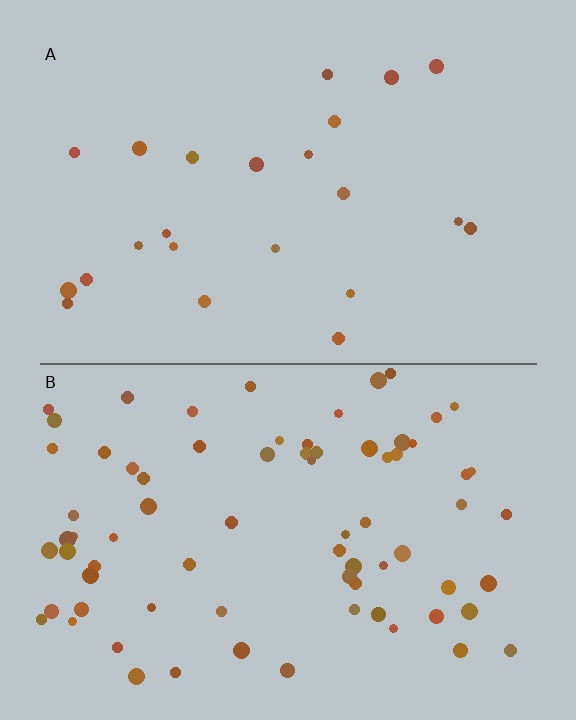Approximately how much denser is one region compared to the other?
Approximately 3.2× — region B over region A.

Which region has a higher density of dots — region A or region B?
B (the bottom).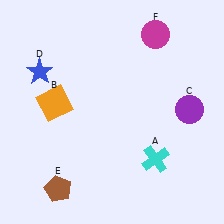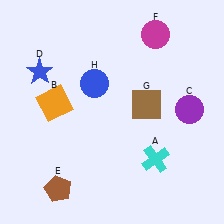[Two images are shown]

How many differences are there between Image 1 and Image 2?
There are 2 differences between the two images.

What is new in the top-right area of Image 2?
A brown square (G) was added in the top-right area of Image 2.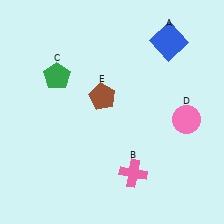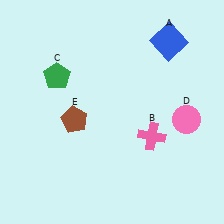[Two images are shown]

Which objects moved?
The objects that moved are: the pink cross (B), the brown pentagon (E).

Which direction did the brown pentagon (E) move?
The brown pentagon (E) moved left.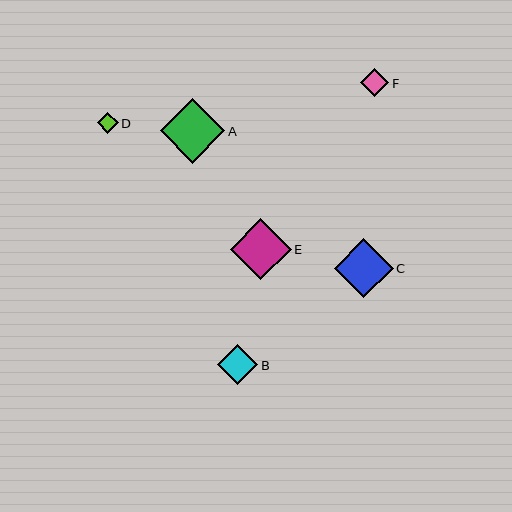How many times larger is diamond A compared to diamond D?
Diamond A is approximately 3.1 times the size of diamond D.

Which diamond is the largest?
Diamond A is the largest with a size of approximately 64 pixels.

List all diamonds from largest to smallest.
From largest to smallest: A, E, C, B, F, D.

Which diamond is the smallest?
Diamond D is the smallest with a size of approximately 21 pixels.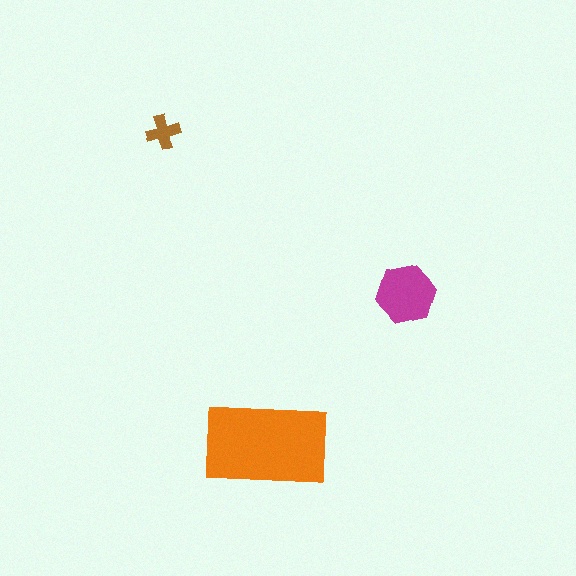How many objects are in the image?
There are 3 objects in the image.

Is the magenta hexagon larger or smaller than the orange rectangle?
Smaller.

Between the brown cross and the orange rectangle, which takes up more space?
The orange rectangle.